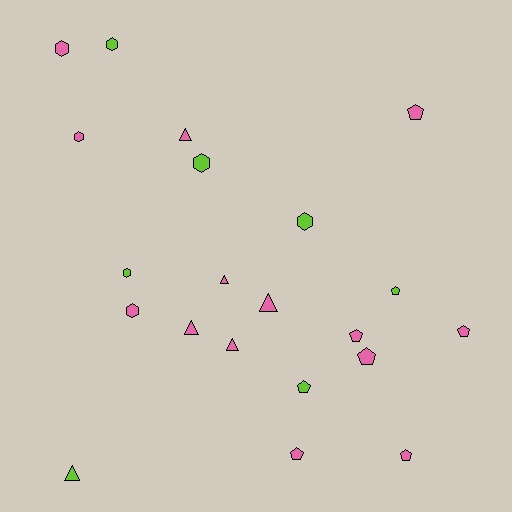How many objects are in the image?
There are 21 objects.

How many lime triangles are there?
There is 1 lime triangle.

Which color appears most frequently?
Pink, with 14 objects.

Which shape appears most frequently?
Pentagon, with 8 objects.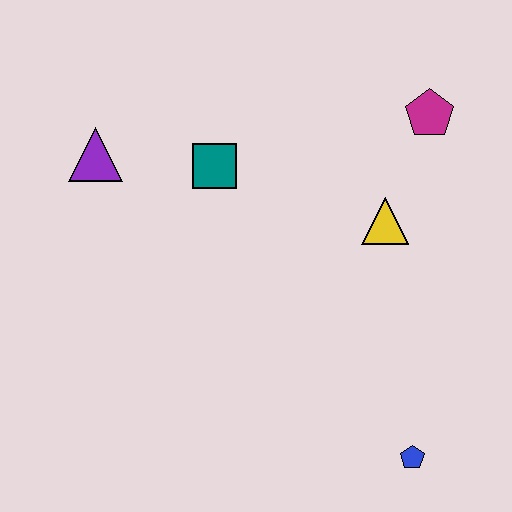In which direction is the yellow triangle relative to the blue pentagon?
The yellow triangle is above the blue pentagon.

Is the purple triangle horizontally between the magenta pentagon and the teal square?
No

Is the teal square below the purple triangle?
Yes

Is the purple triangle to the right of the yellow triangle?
No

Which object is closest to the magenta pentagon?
The yellow triangle is closest to the magenta pentagon.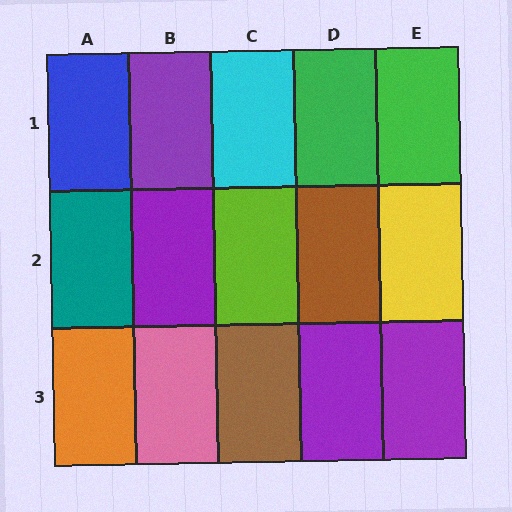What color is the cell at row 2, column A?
Teal.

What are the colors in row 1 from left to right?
Blue, purple, cyan, green, green.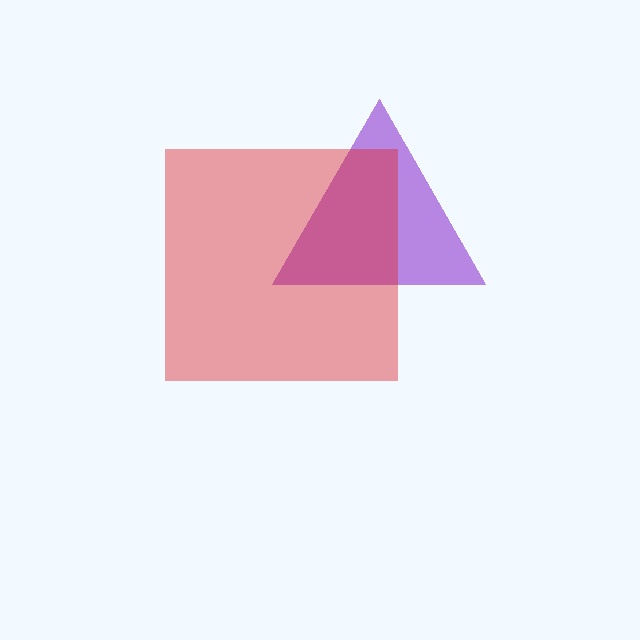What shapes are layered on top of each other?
The layered shapes are: a purple triangle, a red square.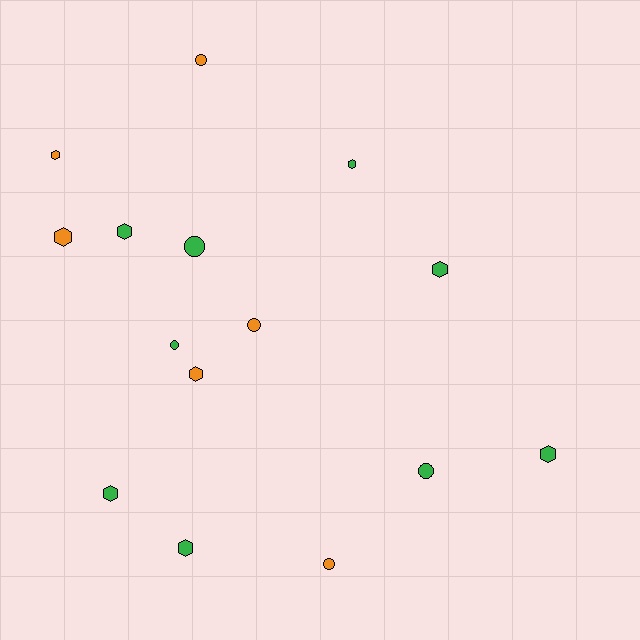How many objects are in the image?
There are 15 objects.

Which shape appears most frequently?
Hexagon, with 9 objects.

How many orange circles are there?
There are 3 orange circles.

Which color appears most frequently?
Green, with 9 objects.